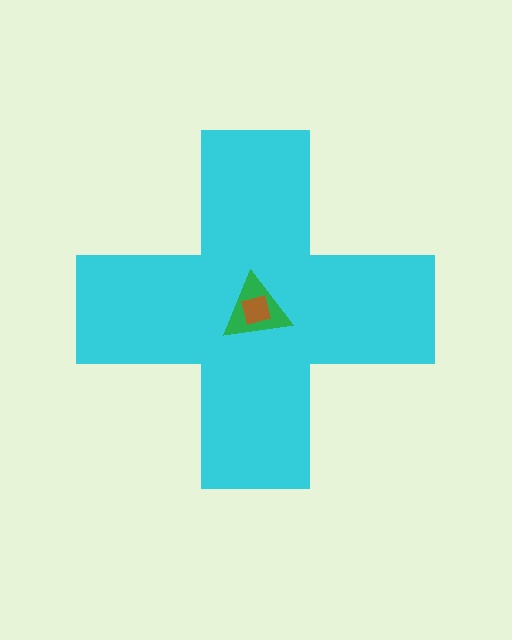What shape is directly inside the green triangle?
The brown square.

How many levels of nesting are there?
3.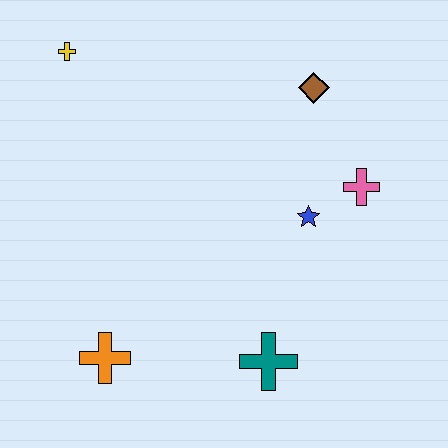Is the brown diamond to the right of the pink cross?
No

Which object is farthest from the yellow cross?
The teal cross is farthest from the yellow cross.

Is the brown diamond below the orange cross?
No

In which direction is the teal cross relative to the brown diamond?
The teal cross is below the brown diamond.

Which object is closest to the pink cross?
The blue star is closest to the pink cross.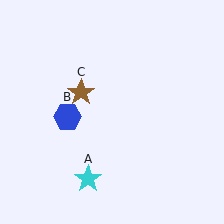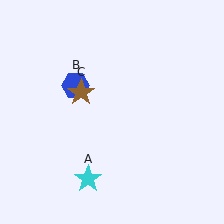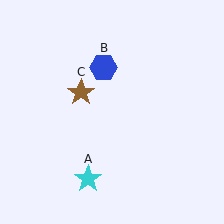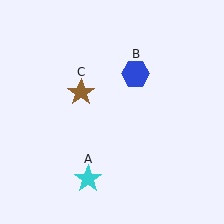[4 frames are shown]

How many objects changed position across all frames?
1 object changed position: blue hexagon (object B).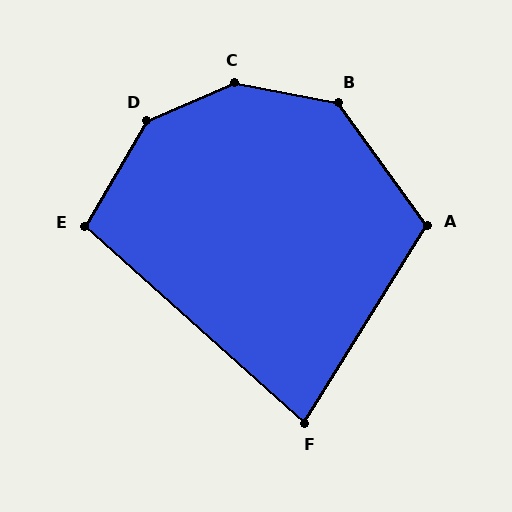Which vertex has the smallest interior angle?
F, at approximately 80 degrees.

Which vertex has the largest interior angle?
C, at approximately 146 degrees.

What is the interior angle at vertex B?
Approximately 137 degrees (obtuse).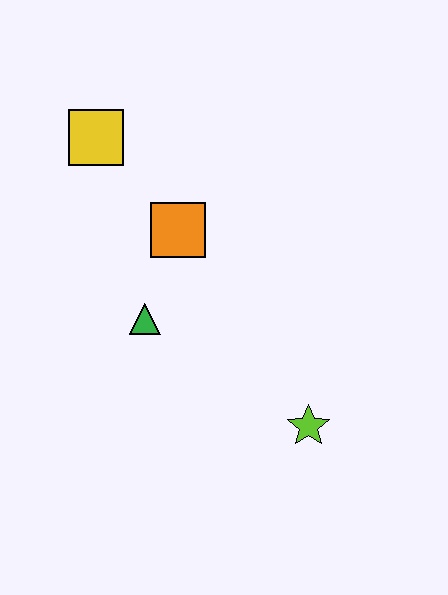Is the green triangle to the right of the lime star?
No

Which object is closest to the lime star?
The green triangle is closest to the lime star.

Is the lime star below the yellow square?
Yes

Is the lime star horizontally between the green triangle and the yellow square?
No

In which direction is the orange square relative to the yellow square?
The orange square is below the yellow square.